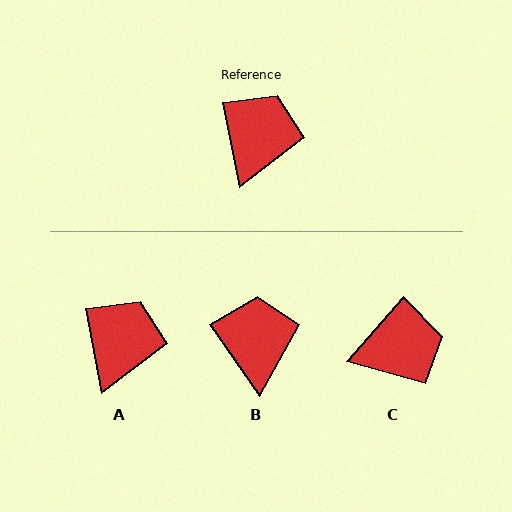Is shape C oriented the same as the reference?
No, it is off by about 53 degrees.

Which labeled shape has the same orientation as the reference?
A.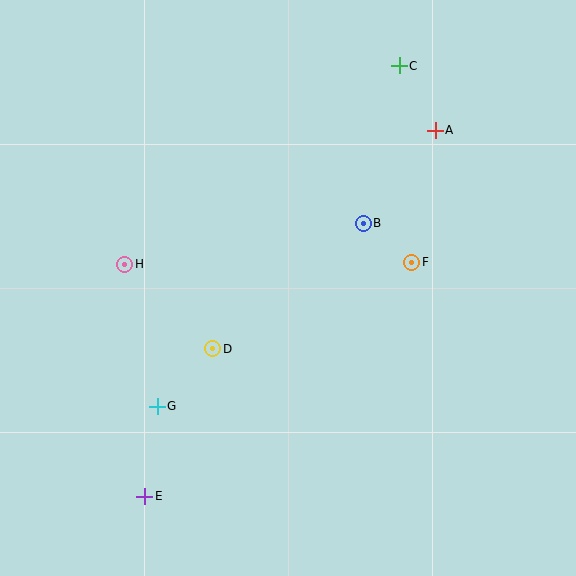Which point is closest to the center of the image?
Point D at (213, 349) is closest to the center.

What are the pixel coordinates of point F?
Point F is at (412, 262).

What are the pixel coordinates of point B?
Point B is at (363, 223).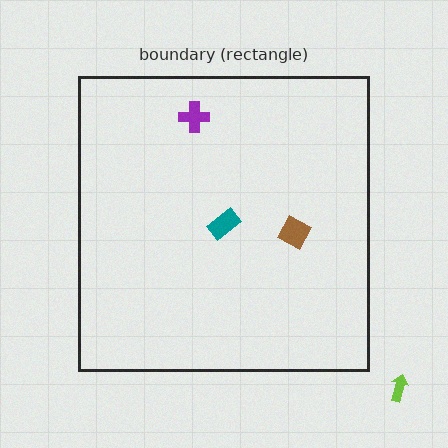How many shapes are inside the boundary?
3 inside, 1 outside.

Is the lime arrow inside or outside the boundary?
Outside.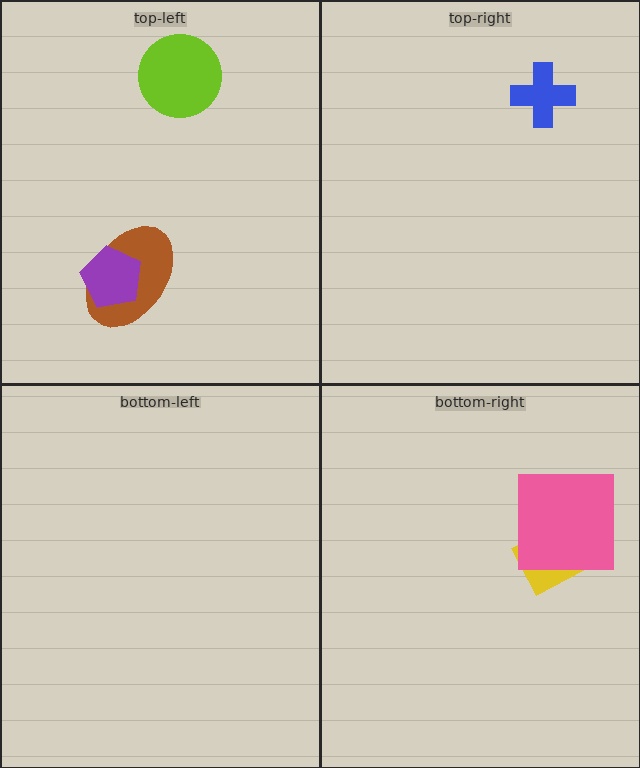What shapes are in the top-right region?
The blue cross.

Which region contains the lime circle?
The top-left region.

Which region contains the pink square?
The bottom-right region.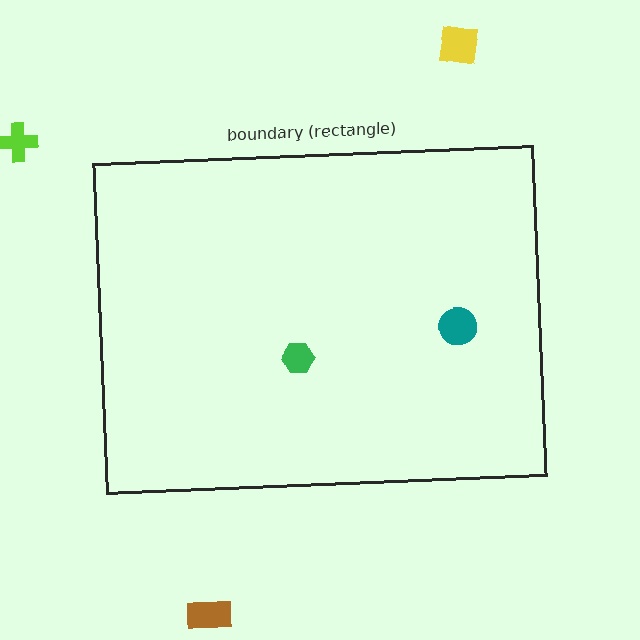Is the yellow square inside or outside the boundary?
Outside.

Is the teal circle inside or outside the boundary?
Inside.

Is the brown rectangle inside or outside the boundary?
Outside.